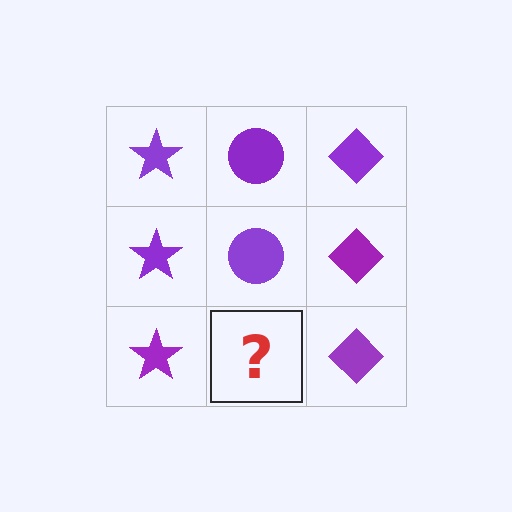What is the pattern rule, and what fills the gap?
The rule is that each column has a consistent shape. The gap should be filled with a purple circle.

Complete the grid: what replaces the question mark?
The question mark should be replaced with a purple circle.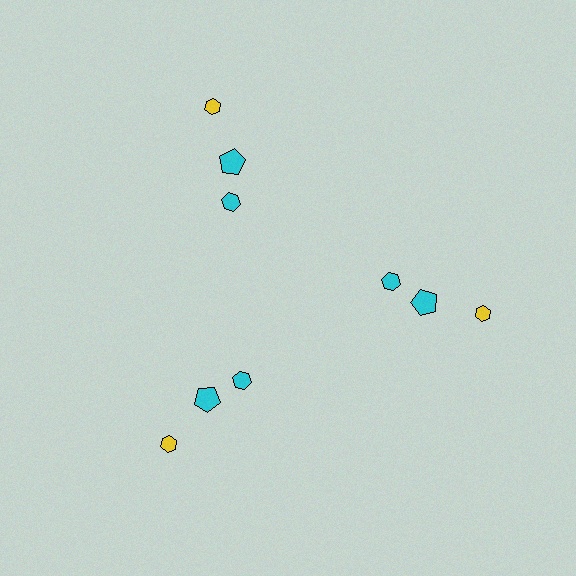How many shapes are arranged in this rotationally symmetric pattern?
There are 9 shapes, arranged in 3 groups of 3.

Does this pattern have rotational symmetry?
Yes, this pattern has 3-fold rotational symmetry. It looks the same after rotating 120 degrees around the center.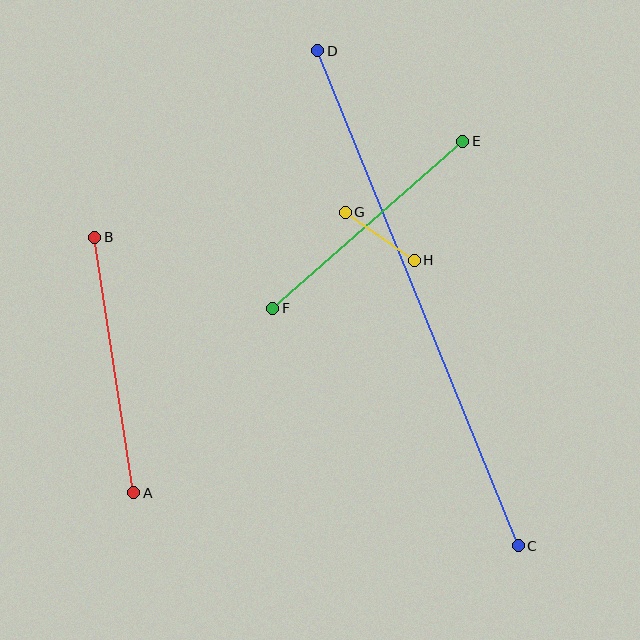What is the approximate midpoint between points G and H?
The midpoint is at approximately (380, 236) pixels.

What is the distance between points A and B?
The distance is approximately 258 pixels.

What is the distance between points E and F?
The distance is approximately 253 pixels.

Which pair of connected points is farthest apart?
Points C and D are farthest apart.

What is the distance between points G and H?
The distance is approximately 84 pixels.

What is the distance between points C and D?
The distance is approximately 534 pixels.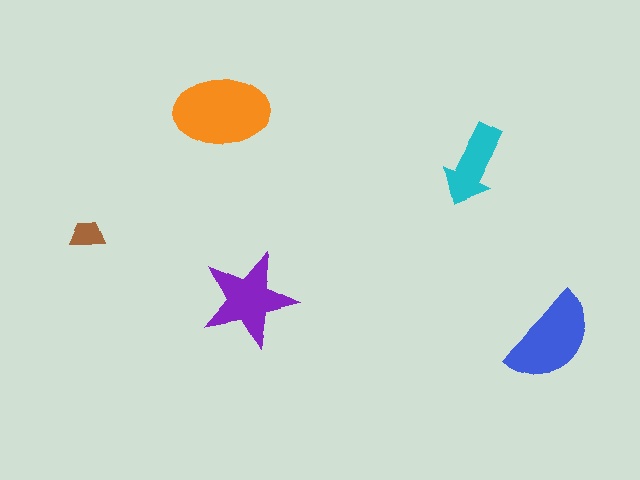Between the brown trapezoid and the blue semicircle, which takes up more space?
The blue semicircle.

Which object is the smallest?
The brown trapezoid.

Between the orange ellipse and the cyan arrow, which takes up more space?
The orange ellipse.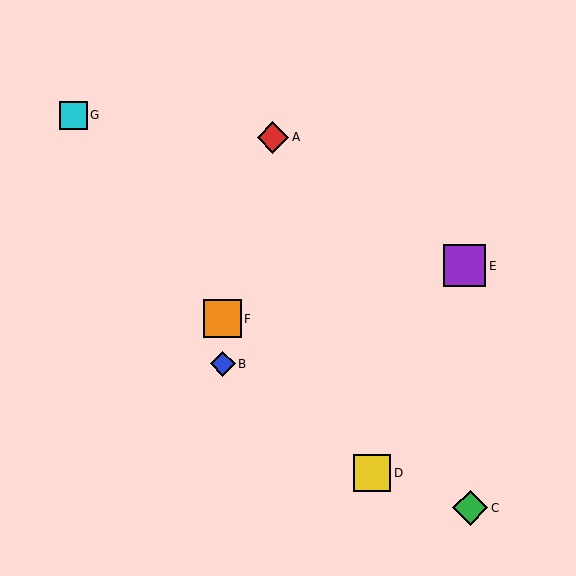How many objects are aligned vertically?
2 objects (B, F) are aligned vertically.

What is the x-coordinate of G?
Object G is at x≈74.